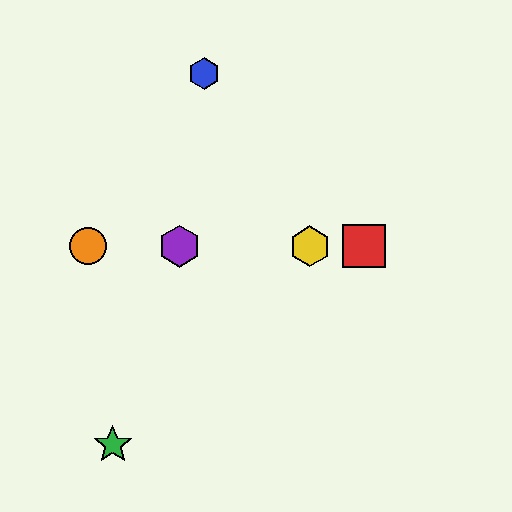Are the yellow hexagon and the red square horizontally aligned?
Yes, both are at y≈246.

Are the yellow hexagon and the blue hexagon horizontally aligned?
No, the yellow hexagon is at y≈246 and the blue hexagon is at y≈73.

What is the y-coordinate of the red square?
The red square is at y≈246.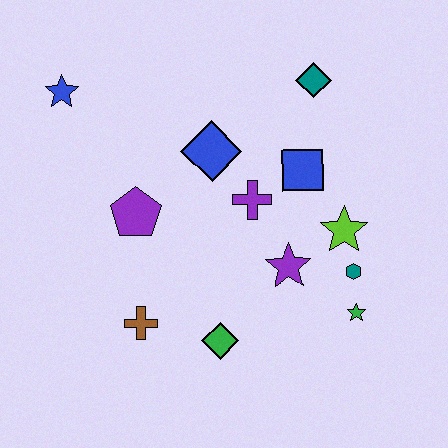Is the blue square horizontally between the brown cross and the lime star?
Yes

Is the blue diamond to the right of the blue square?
No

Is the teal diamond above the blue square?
Yes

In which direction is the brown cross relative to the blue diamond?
The brown cross is below the blue diamond.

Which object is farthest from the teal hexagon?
The blue star is farthest from the teal hexagon.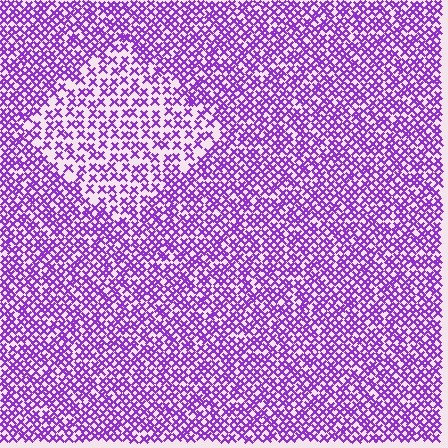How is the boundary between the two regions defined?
The boundary is defined by a change in element density (approximately 1.7x ratio). All elements are the same color, size, and shape.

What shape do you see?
I see a diamond.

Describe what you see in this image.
The image contains small purple elements arranged at two different densities. A diamond-shaped region is visible where the elements are less densely packed than the surrounding area.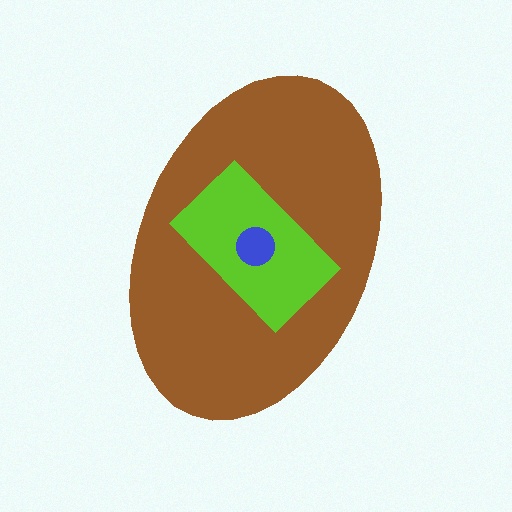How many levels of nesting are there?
3.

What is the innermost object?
The blue circle.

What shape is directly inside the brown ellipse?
The lime rectangle.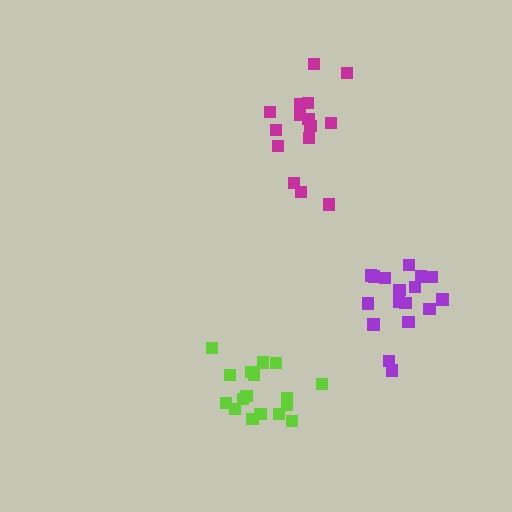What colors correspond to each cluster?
The clusters are colored: purple, lime, magenta.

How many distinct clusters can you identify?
There are 3 distinct clusters.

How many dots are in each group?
Group 1: 17 dots, Group 2: 17 dots, Group 3: 15 dots (49 total).